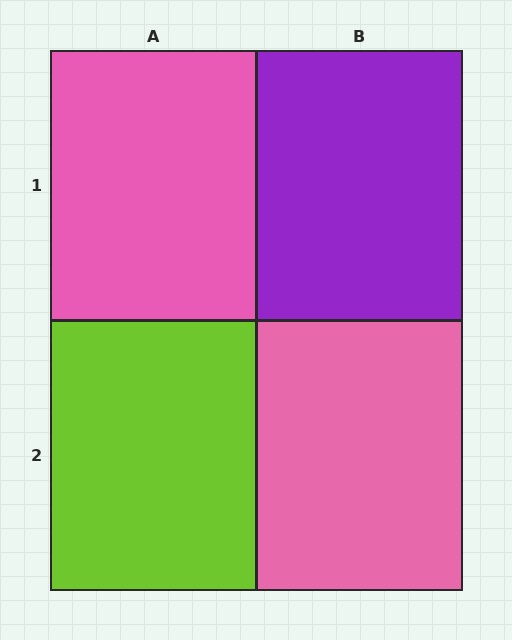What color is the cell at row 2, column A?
Lime.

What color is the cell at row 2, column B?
Pink.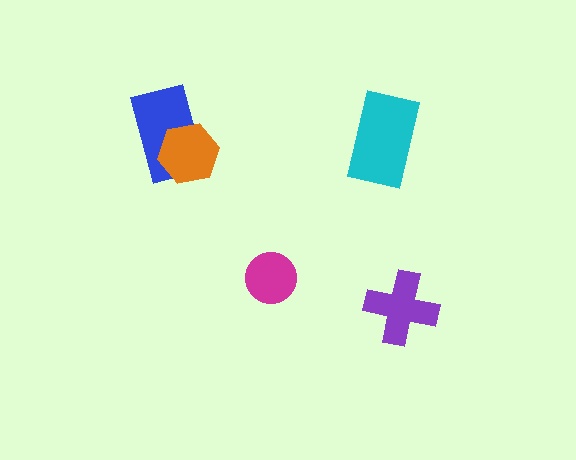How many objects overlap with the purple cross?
0 objects overlap with the purple cross.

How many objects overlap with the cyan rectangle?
0 objects overlap with the cyan rectangle.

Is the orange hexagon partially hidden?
No, no other shape covers it.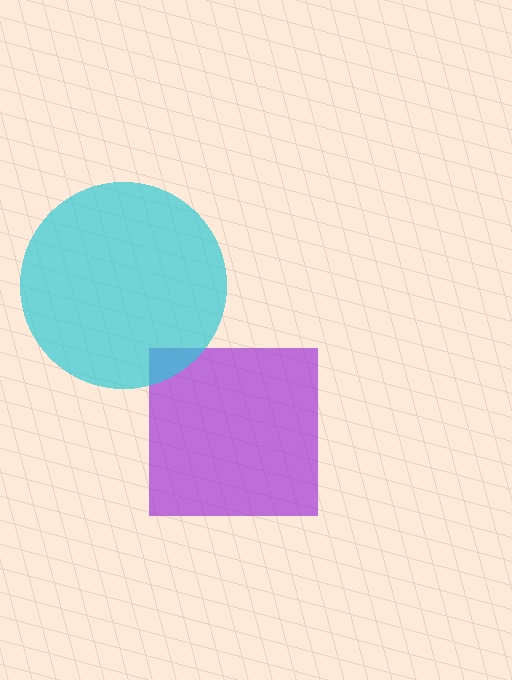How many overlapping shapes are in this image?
There are 2 overlapping shapes in the image.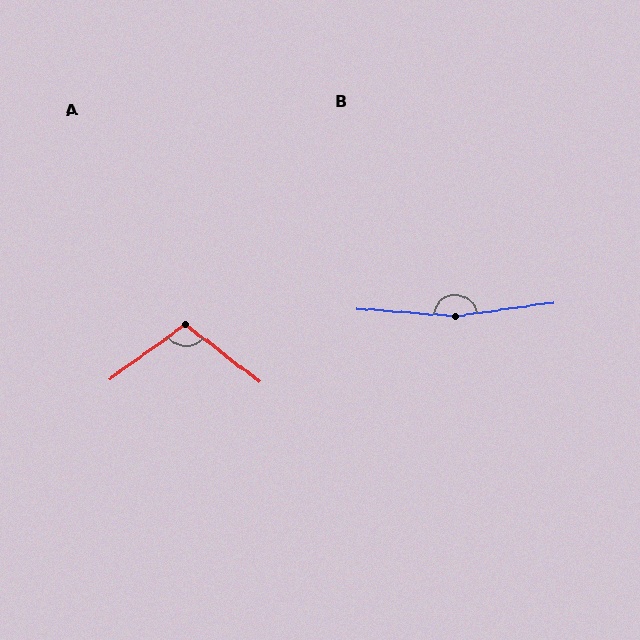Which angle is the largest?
B, at approximately 168 degrees.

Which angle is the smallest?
A, at approximately 107 degrees.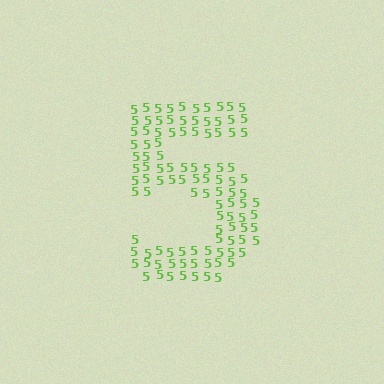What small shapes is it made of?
It is made of small digit 5's.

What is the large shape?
The large shape is the digit 5.